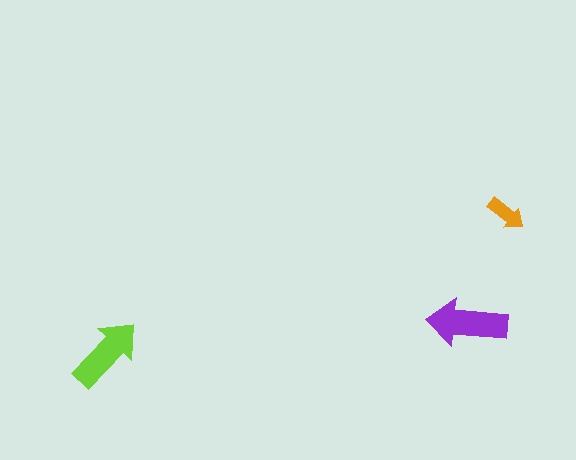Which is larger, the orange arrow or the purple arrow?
The purple one.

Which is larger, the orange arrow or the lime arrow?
The lime one.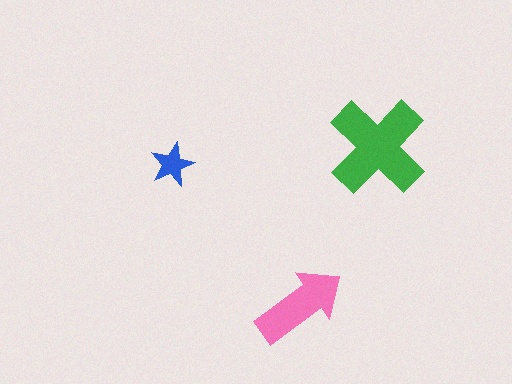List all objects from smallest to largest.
The blue star, the pink arrow, the green cross.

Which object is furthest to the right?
The green cross is rightmost.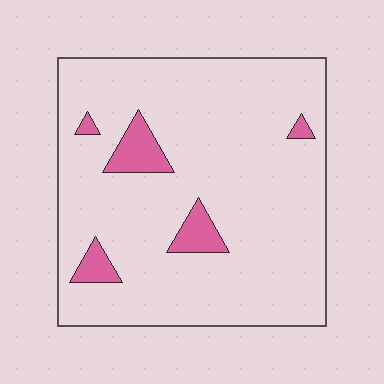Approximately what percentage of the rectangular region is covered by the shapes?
Approximately 10%.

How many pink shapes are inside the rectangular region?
5.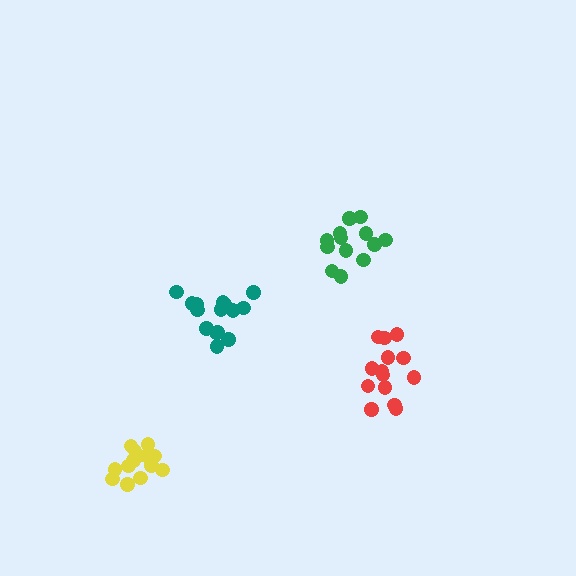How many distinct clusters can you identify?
There are 4 distinct clusters.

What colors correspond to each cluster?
The clusters are colored: teal, red, green, yellow.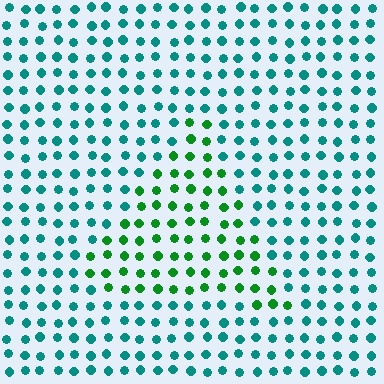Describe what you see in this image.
The image is filled with small teal elements in a uniform arrangement. A triangle-shaped region is visible where the elements are tinted to a slightly different hue, forming a subtle color boundary.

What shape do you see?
I see a triangle.